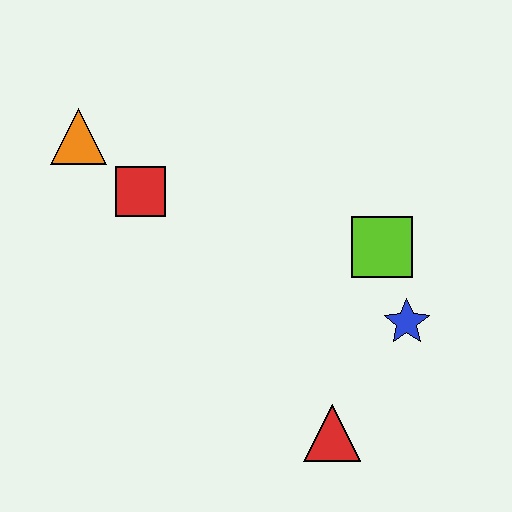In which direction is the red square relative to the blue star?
The red square is to the left of the blue star.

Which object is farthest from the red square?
The red triangle is farthest from the red square.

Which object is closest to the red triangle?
The blue star is closest to the red triangle.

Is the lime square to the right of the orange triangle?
Yes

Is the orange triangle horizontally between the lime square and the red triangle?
No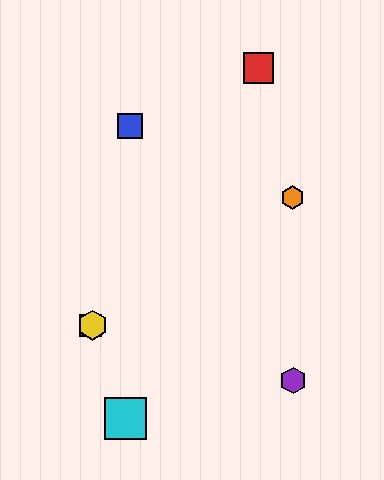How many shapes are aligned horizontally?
2 shapes (the green square, the yellow hexagon) are aligned horizontally.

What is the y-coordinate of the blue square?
The blue square is at y≈126.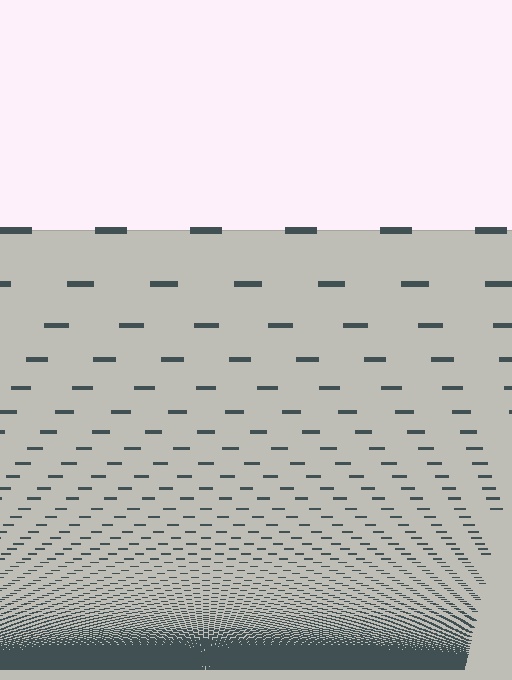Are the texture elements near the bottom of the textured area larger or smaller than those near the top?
Smaller. The gradient is inverted — elements near the bottom are smaller and denser.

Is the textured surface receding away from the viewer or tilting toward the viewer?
The surface appears to tilt toward the viewer. Texture elements get larger and sparser toward the top.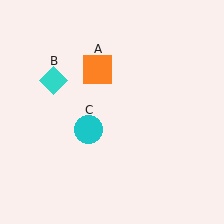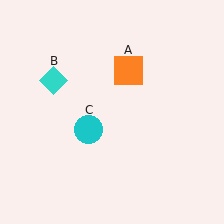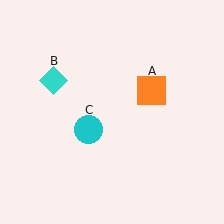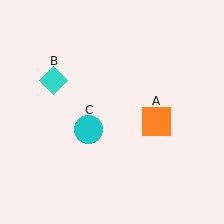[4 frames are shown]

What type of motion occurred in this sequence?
The orange square (object A) rotated clockwise around the center of the scene.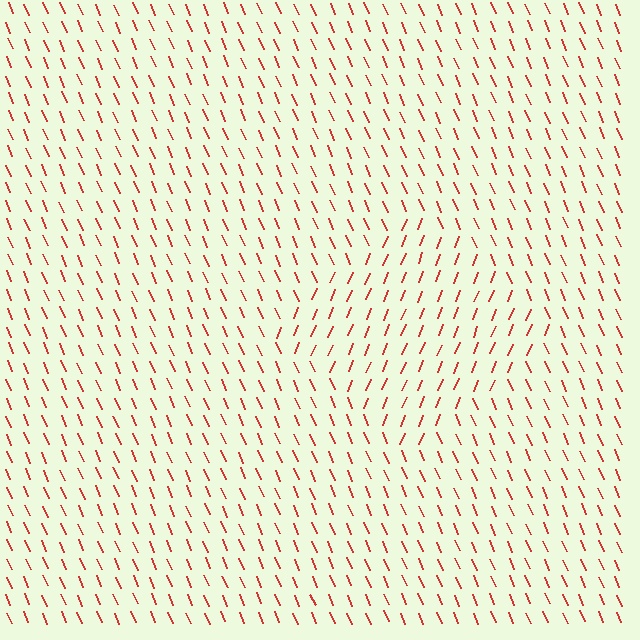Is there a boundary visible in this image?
Yes, there is a texture boundary formed by a change in line orientation.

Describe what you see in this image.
The image is filled with small red line segments. A diamond region in the image has lines oriented differently from the surrounding lines, creating a visible texture boundary.